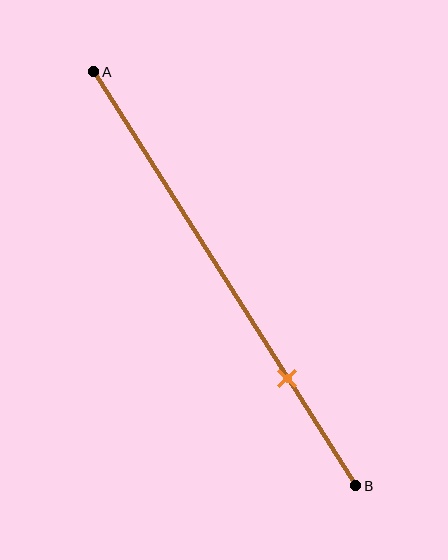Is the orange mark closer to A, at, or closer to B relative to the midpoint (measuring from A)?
The orange mark is closer to point B than the midpoint of segment AB.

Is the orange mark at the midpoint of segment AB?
No, the mark is at about 75% from A, not at the 50% midpoint.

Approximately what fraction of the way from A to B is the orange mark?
The orange mark is approximately 75% of the way from A to B.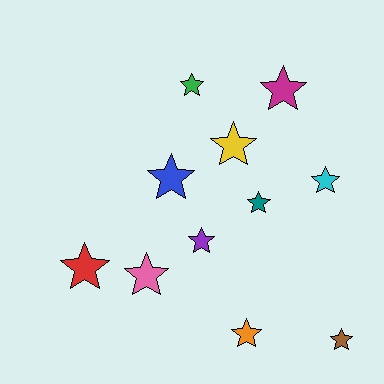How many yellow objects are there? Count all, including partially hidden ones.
There is 1 yellow object.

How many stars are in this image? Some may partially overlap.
There are 11 stars.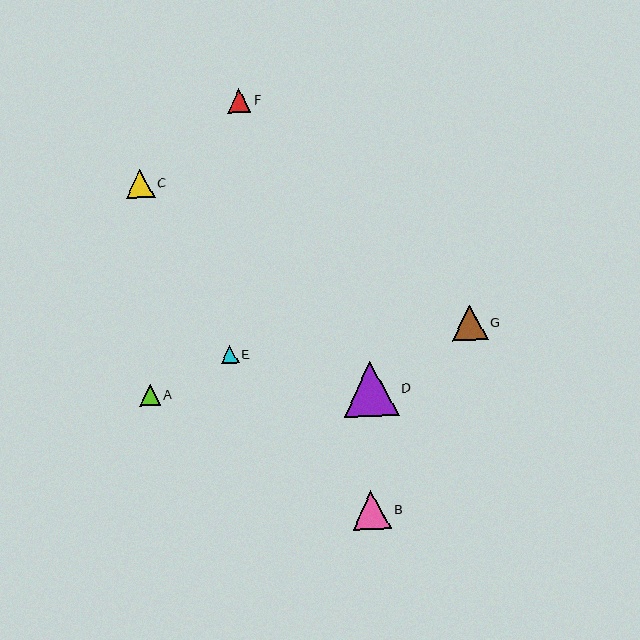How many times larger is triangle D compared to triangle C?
Triangle D is approximately 1.9 times the size of triangle C.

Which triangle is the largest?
Triangle D is the largest with a size of approximately 55 pixels.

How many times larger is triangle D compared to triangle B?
Triangle D is approximately 1.4 times the size of triangle B.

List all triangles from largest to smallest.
From largest to smallest: D, B, G, C, F, A, E.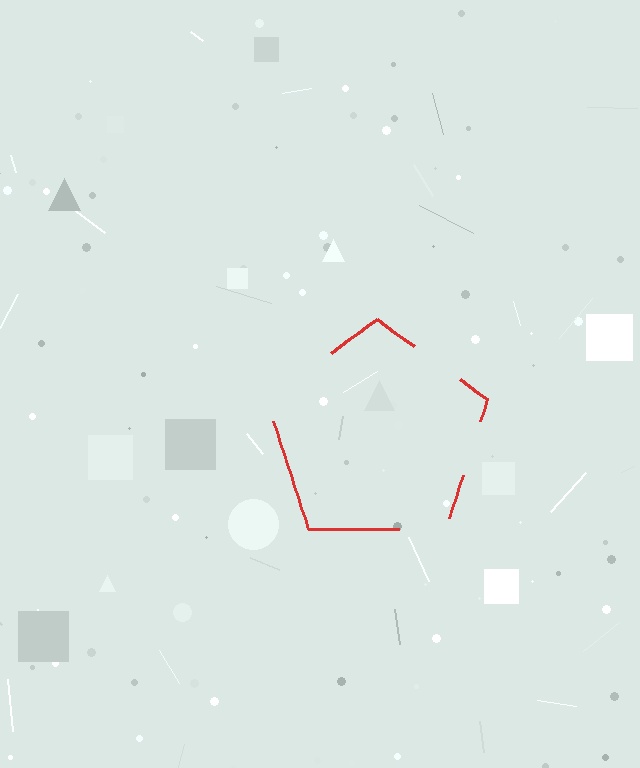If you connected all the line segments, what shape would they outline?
They would outline a pentagon.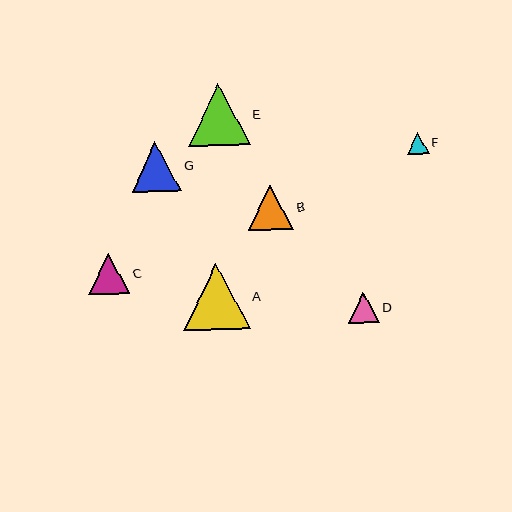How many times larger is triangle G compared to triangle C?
Triangle G is approximately 1.2 times the size of triangle C.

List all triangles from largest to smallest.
From largest to smallest: A, E, G, B, C, D, F.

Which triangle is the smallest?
Triangle F is the smallest with a size of approximately 22 pixels.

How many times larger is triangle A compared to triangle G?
Triangle A is approximately 1.3 times the size of triangle G.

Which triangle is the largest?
Triangle A is the largest with a size of approximately 66 pixels.